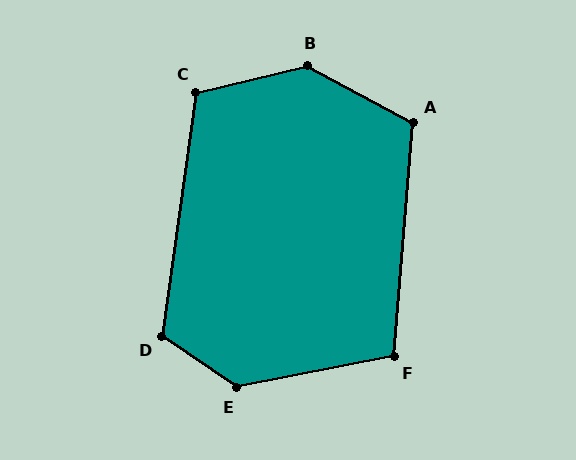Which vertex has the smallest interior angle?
F, at approximately 106 degrees.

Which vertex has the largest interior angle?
B, at approximately 138 degrees.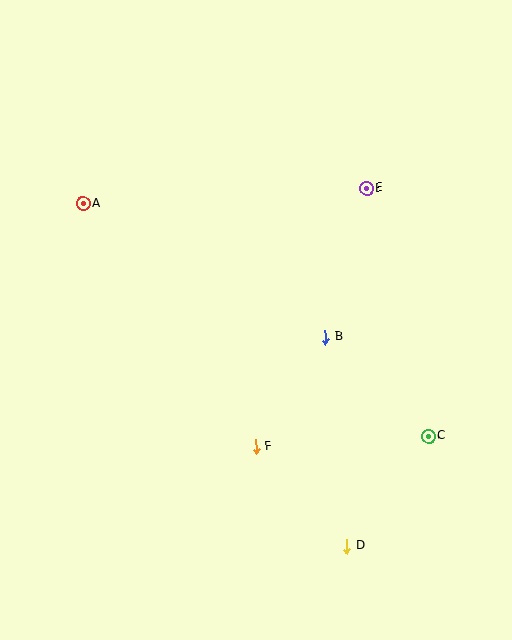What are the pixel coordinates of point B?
Point B is at (325, 337).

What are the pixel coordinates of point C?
Point C is at (428, 436).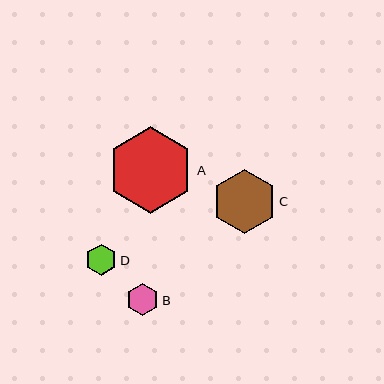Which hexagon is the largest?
Hexagon A is the largest with a size of approximately 86 pixels.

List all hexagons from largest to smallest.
From largest to smallest: A, C, B, D.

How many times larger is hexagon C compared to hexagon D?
Hexagon C is approximately 2.0 times the size of hexagon D.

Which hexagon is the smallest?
Hexagon D is the smallest with a size of approximately 32 pixels.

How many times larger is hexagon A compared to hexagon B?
Hexagon A is approximately 2.6 times the size of hexagon B.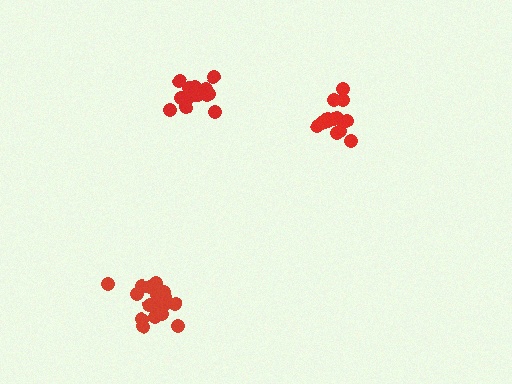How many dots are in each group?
Group 1: 17 dots, Group 2: 14 dots, Group 3: 16 dots (47 total).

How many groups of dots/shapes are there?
There are 3 groups.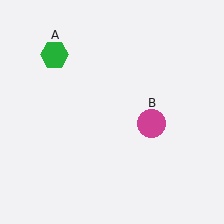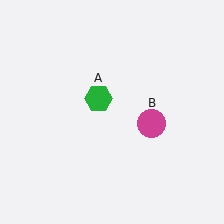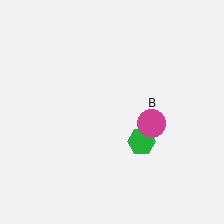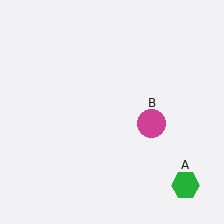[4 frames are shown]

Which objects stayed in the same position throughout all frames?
Magenta circle (object B) remained stationary.